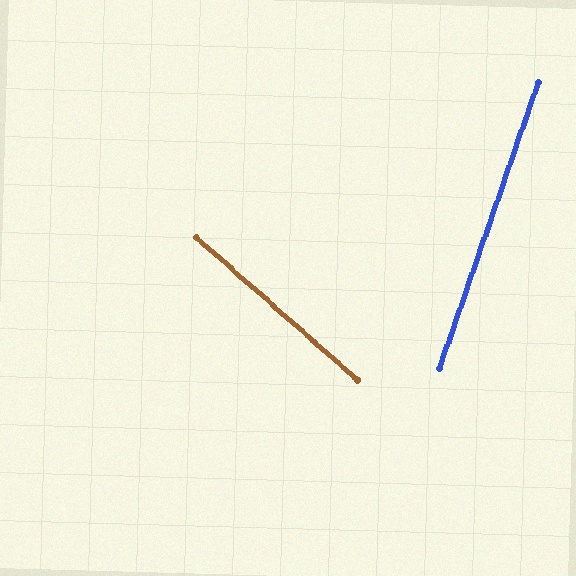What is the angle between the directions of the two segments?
Approximately 68 degrees.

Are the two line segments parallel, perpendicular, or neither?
Neither parallel nor perpendicular — they differ by about 68°.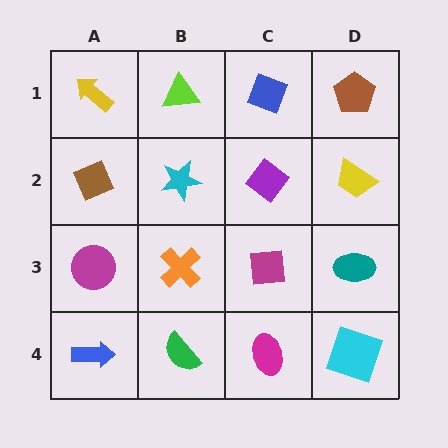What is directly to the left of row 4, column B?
A blue arrow.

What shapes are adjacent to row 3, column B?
A cyan star (row 2, column B), a green semicircle (row 4, column B), a magenta circle (row 3, column A), a magenta square (row 3, column C).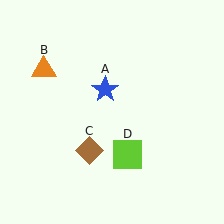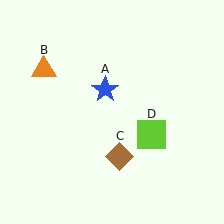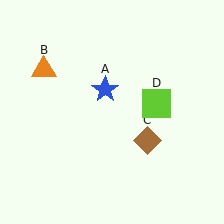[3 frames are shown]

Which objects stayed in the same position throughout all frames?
Blue star (object A) and orange triangle (object B) remained stationary.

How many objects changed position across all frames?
2 objects changed position: brown diamond (object C), lime square (object D).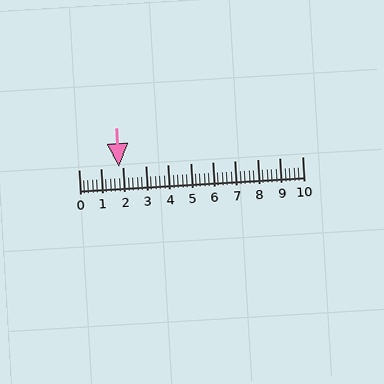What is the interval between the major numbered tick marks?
The major tick marks are spaced 1 units apart.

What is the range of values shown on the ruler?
The ruler shows values from 0 to 10.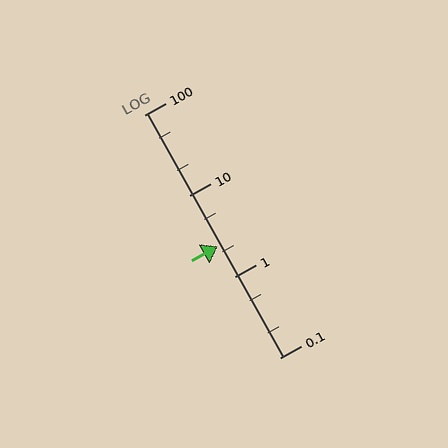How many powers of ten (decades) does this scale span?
The scale spans 3 decades, from 0.1 to 100.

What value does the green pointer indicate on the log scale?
The pointer indicates approximately 2.4.